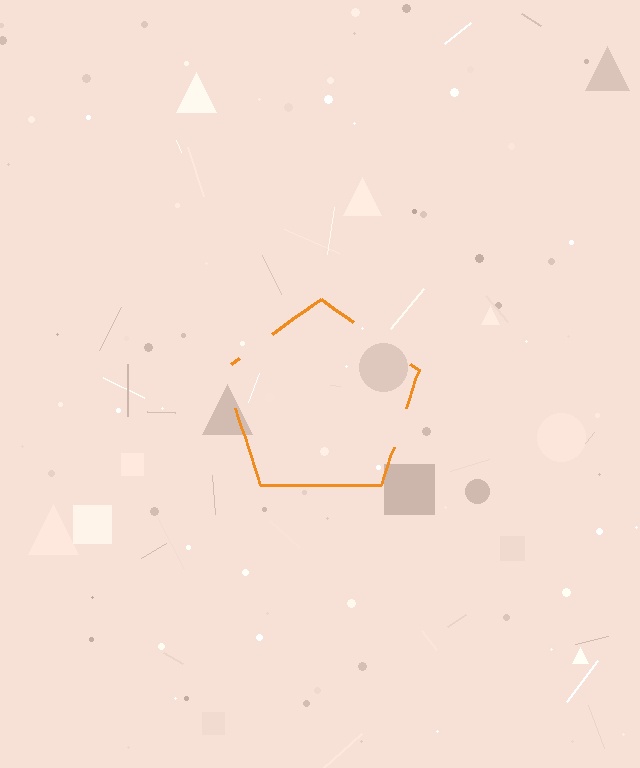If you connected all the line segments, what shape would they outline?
They would outline a pentagon.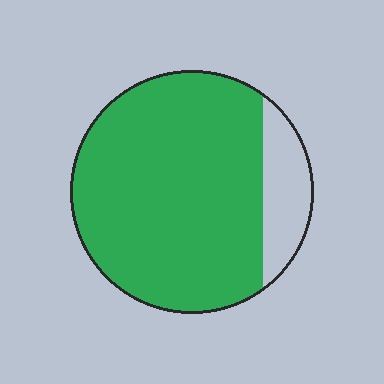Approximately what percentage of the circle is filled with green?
Approximately 85%.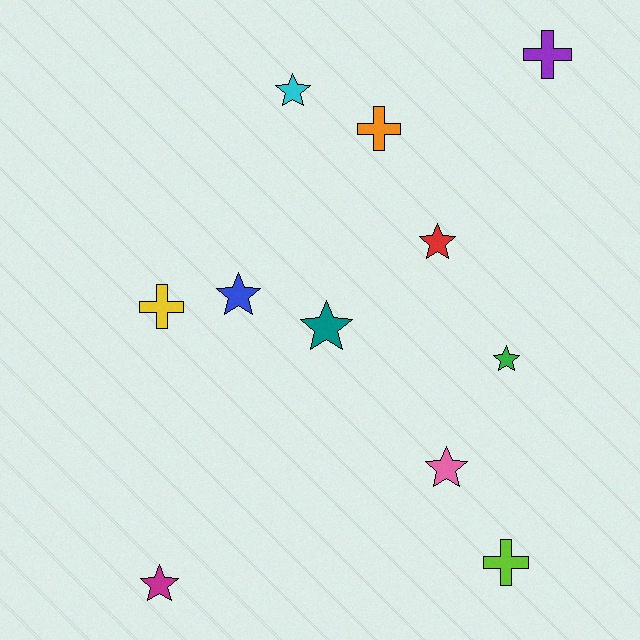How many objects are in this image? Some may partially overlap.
There are 11 objects.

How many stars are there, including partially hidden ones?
There are 7 stars.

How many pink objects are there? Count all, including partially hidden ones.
There is 1 pink object.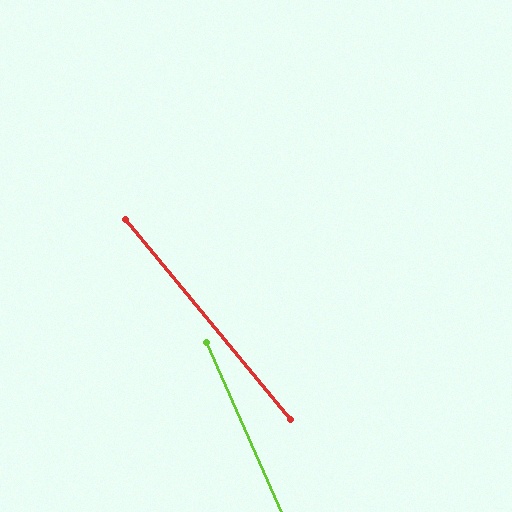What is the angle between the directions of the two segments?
Approximately 16 degrees.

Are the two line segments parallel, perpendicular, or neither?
Neither parallel nor perpendicular — they differ by about 16°.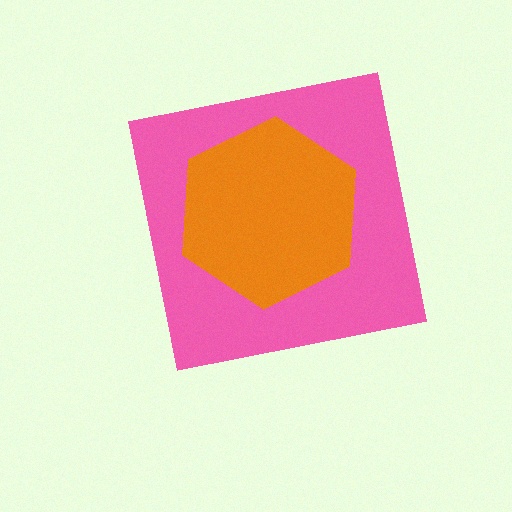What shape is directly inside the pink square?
The orange hexagon.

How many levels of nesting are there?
2.